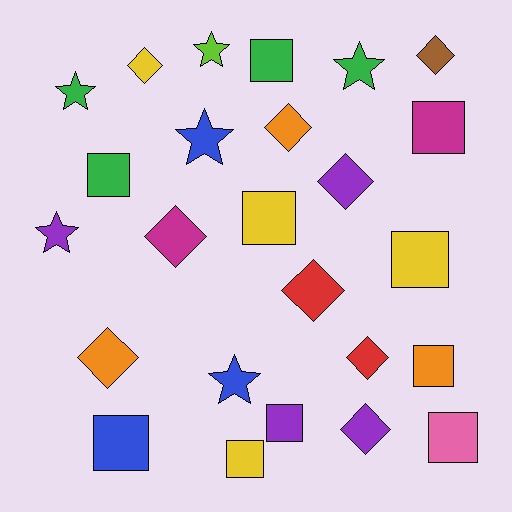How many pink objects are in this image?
There is 1 pink object.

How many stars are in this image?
There are 6 stars.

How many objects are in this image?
There are 25 objects.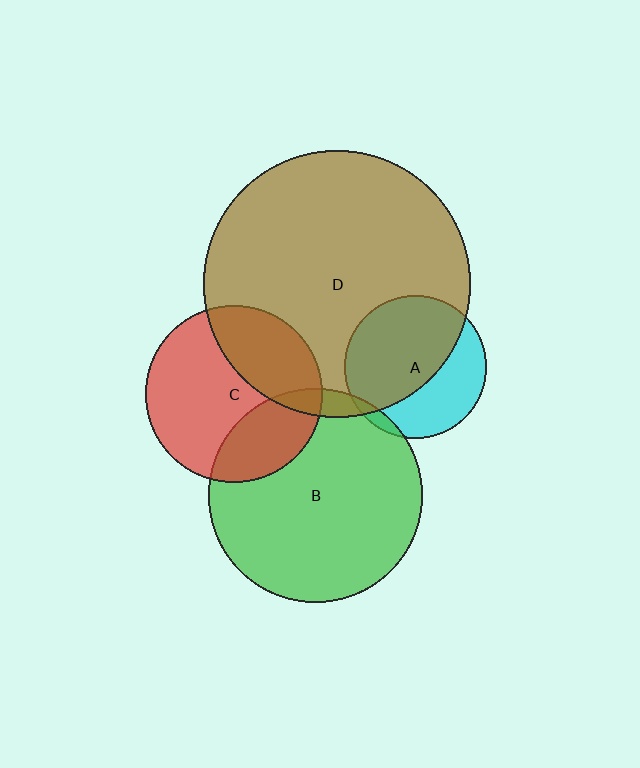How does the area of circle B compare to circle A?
Approximately 2.3 times.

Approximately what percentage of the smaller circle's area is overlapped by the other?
Approximately 5%.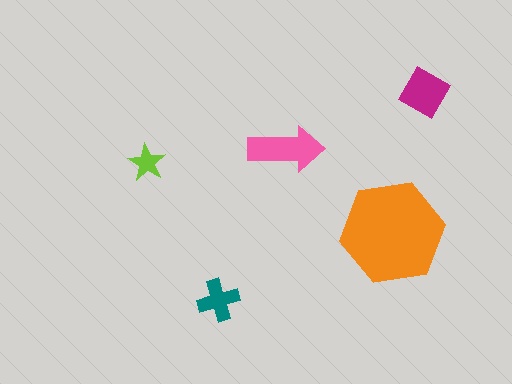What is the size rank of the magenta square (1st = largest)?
3rd.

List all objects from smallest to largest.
The lime star, the teal cross, the magenta square, the pink arrow, the orange hexagon.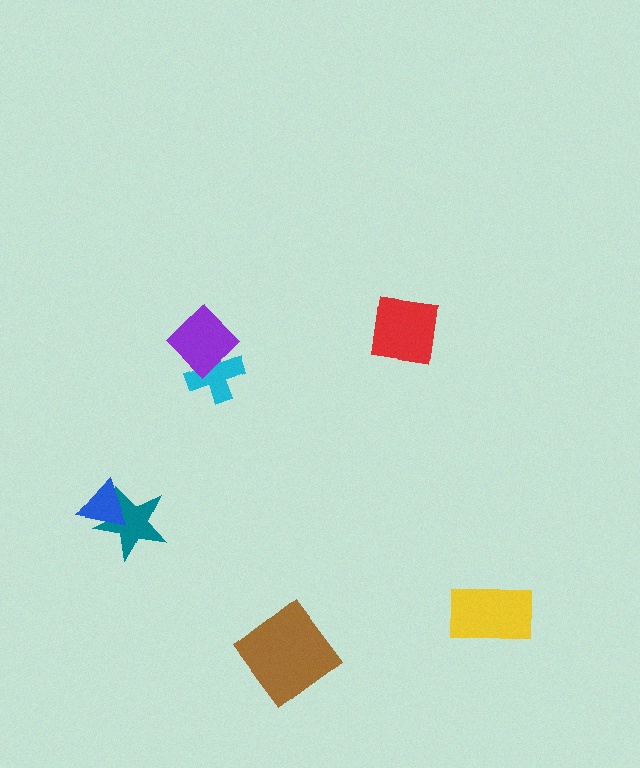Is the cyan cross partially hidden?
Yes, it is partially covered by another shape.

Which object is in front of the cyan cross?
The purple diamond is in front of the cyan cross.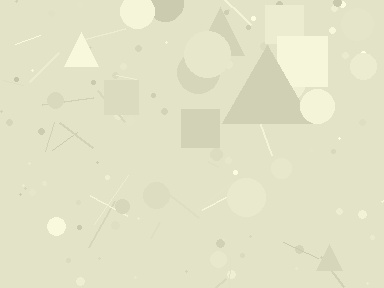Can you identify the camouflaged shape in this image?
The camouflaged shape is a triangle.